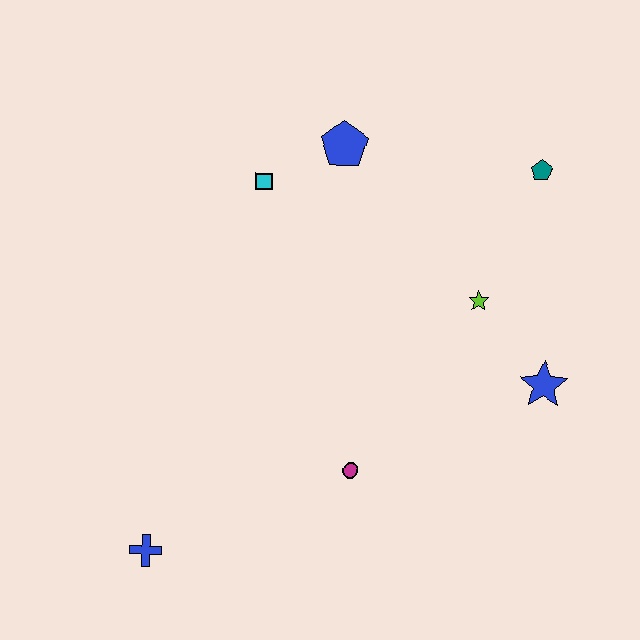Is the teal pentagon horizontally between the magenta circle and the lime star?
No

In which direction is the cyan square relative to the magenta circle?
The cyan square is above the magenta circle.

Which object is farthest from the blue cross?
The teal pentagon is farthest from the blue cross.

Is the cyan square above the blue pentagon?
No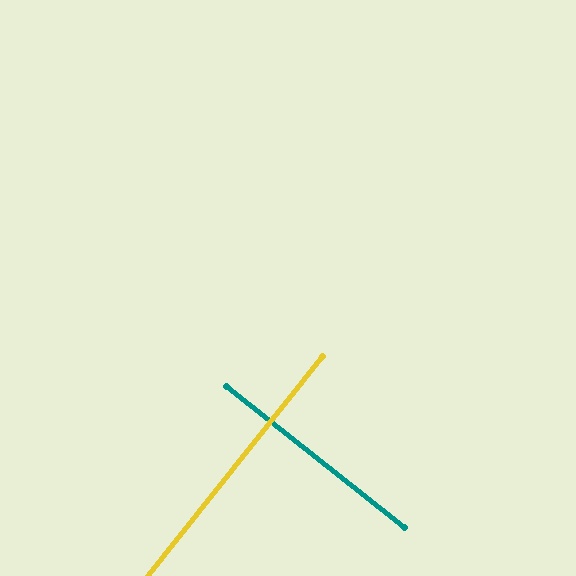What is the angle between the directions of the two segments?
Approximately 90 degrees.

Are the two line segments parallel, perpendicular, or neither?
Perpendicular — they meet at approximately 90°.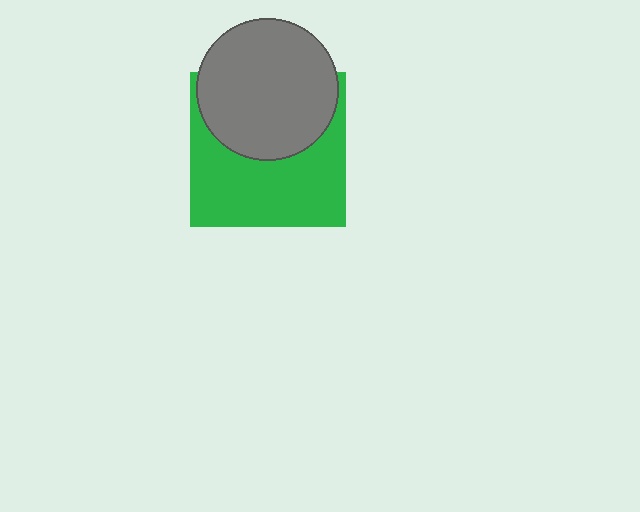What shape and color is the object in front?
The object in front is a gray circle.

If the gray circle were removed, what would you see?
You would see the complete green square.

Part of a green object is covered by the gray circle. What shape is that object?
It is a square.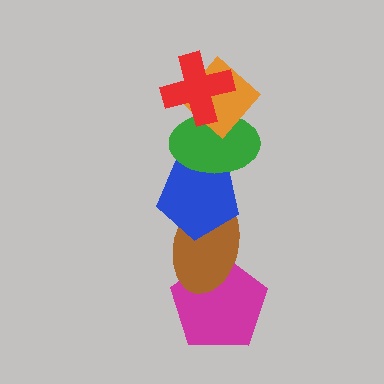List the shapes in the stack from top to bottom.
From top to bottom: the red cross, the orange diamond, the green ellipse, the blue pentagon, the brown ellipse, the magenta pentagon.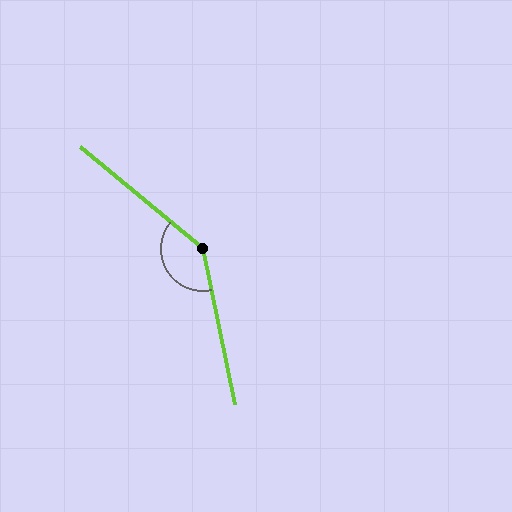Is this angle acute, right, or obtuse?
It is obtuse.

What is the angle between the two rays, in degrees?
Approximately 141 degrees.